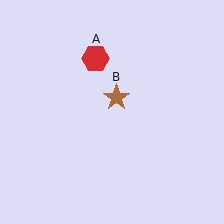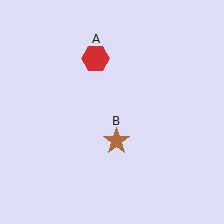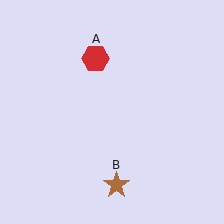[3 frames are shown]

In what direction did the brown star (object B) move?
The brown star (object B) moved down.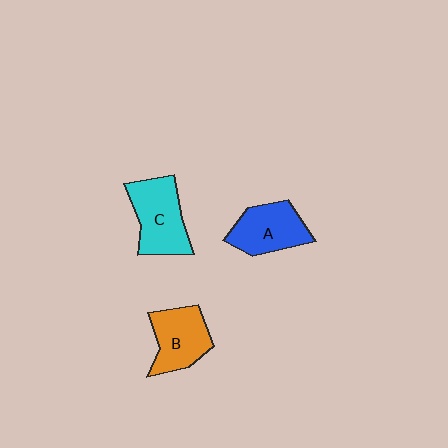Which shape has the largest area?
Shape C (cyan).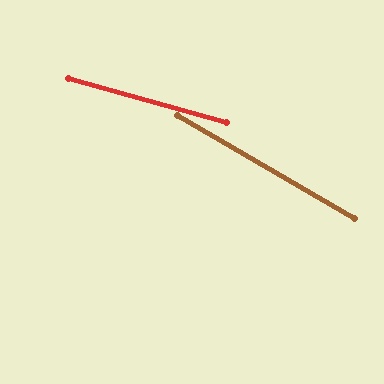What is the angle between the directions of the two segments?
Approximately 14 degrees.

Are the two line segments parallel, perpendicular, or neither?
Neither parallel nor perpendicular — they differ by about 14°.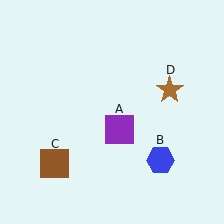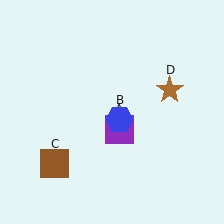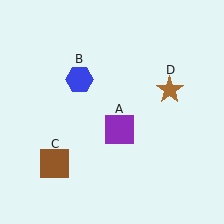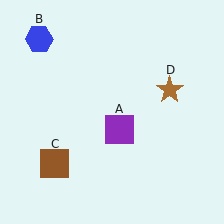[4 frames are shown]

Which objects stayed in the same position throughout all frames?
Purple square (object A) and brown square (object C) and brown star (object D) remained stationary.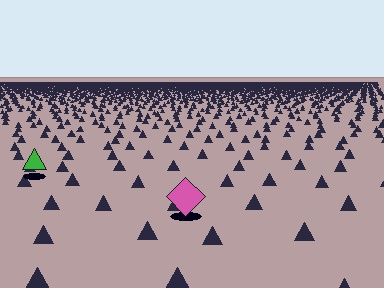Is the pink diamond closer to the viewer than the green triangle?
Yes. The pink diamond is closer — you can tell from the texture gradient: the ground texture is coarser near it.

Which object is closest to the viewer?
The pink diamond is closest. The texture marks near it are larger and more spread out.